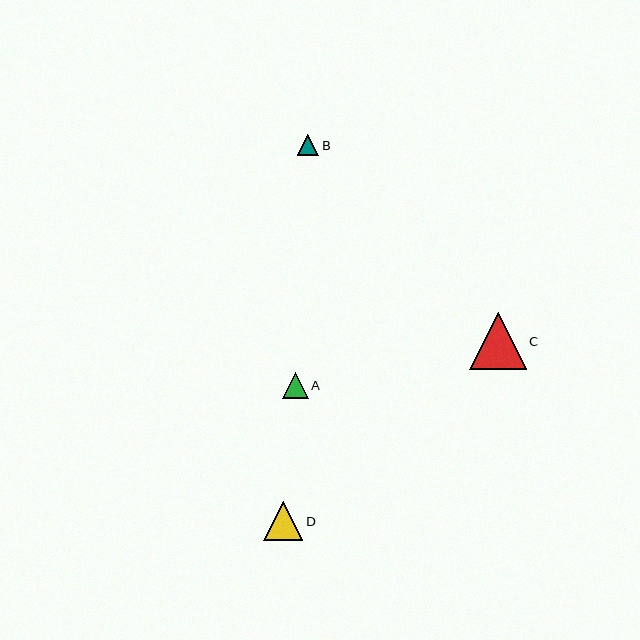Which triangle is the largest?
Triangle C is the largest with a size of approximately 56 pixels.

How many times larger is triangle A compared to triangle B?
Triangle A is approximately 1.2 times the size of triangle B.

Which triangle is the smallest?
Triangle B is the smallest with a size of approximately 21 pixels.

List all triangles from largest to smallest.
From largest to smallest: C, D, A, B.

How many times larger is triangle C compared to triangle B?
Triangle C is approximately 2.6 times the size of triangle B.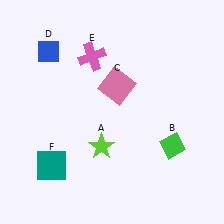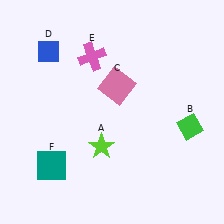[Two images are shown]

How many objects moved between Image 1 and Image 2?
1 object moved between the two images.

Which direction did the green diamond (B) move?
The green diamond (B) moved up.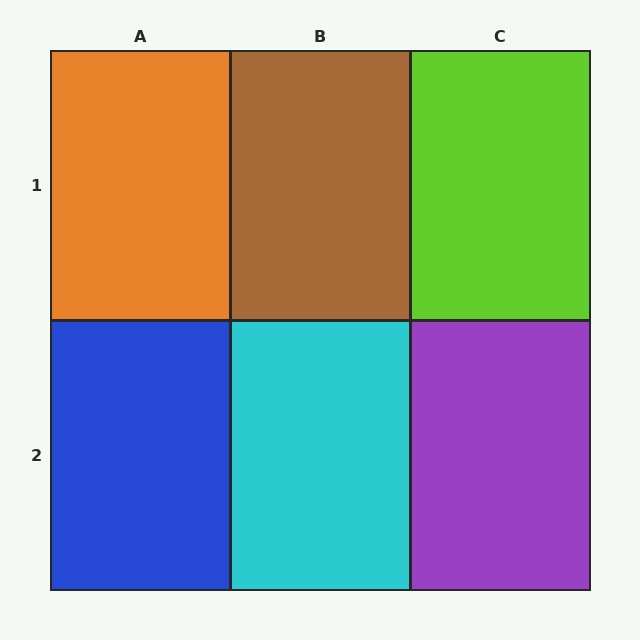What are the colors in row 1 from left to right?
Orange, brown, lime.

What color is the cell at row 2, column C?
Purple.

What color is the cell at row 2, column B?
Cyan.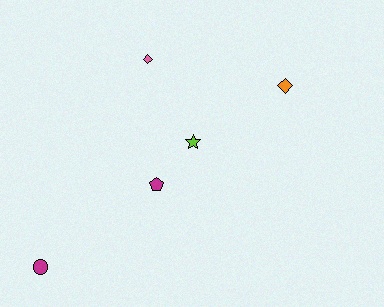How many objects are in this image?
There are 5 objects.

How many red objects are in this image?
There are no red objects.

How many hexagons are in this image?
There are no hexagons.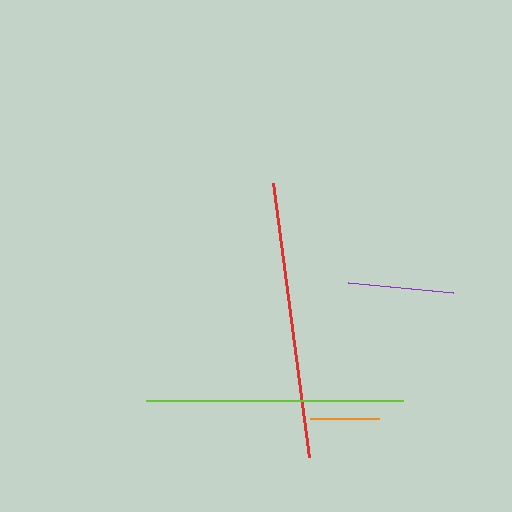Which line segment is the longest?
The red line is the longest at approximately 276 pixels.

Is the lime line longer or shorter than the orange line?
The lime line is longer than the orange line.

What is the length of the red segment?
The red segment is approximately 276 pixels long.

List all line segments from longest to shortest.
From longest to shortest: red, lime, purple, orange.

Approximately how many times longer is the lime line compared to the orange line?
The lime line is approximately 3.7 times the length of the orange line.